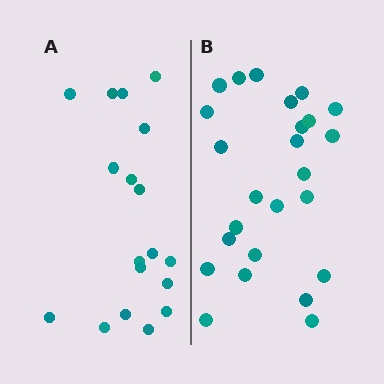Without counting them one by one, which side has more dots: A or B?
Region B (the right region) has more dots.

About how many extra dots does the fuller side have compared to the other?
Region B has roughly 8 or so more dots than region A.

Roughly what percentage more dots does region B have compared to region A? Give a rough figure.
About 40% more.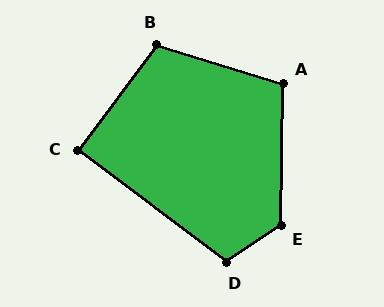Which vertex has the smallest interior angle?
C, at approximately 90 degrees.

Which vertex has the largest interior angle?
E, at approximately 125 degrees.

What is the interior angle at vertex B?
Approximately 109 degrees (obtuse).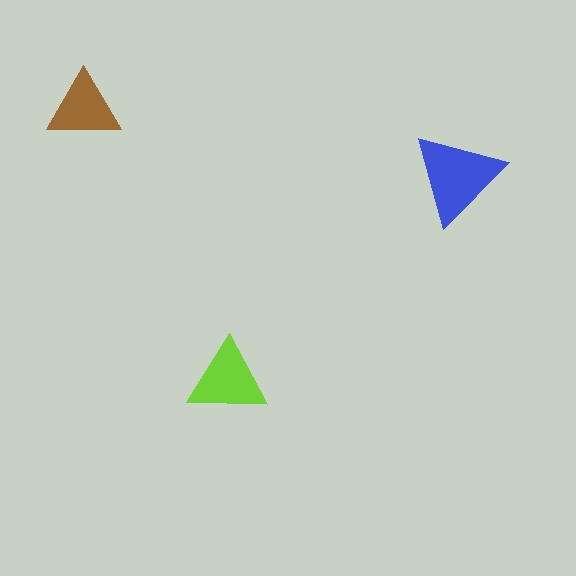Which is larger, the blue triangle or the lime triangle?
The blue one.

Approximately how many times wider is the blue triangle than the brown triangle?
About 1.5 times wider.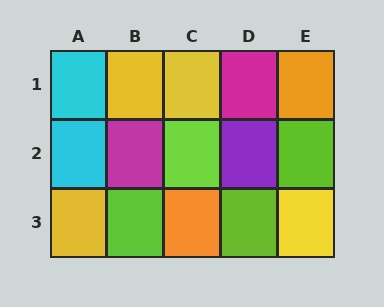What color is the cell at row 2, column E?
Lime.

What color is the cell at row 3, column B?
Lime.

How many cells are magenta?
2 cells are magenta.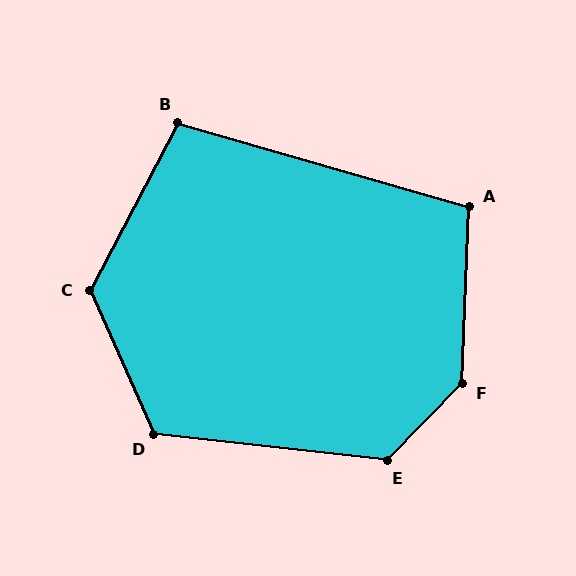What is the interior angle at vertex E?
Approximately 128 degrees (obtuse).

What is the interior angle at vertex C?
Approximately 128 degrees (obtuse).